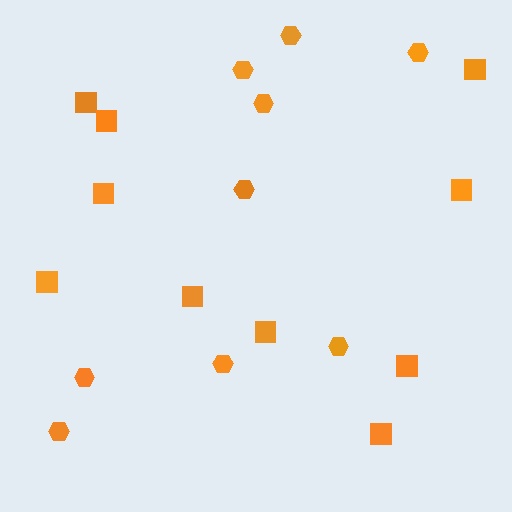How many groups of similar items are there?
There are 2 groups: one group of hexagons (9) and one group of squares (10).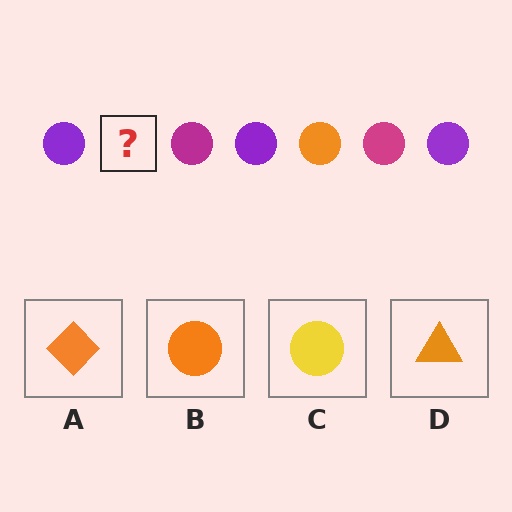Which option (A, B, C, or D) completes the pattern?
B.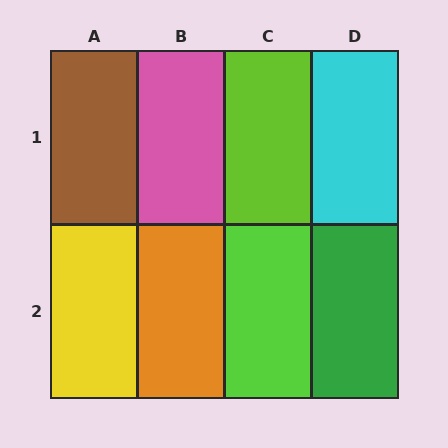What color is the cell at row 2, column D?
Green.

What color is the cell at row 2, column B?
Orange.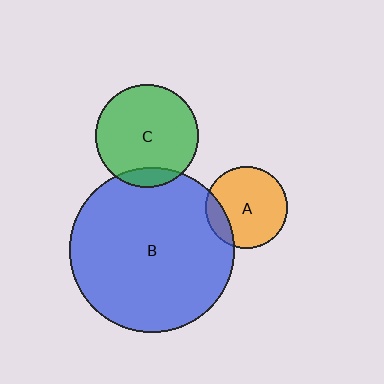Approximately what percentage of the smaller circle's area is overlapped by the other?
Approximately 10%.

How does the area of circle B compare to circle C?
Approximately 2.6 times.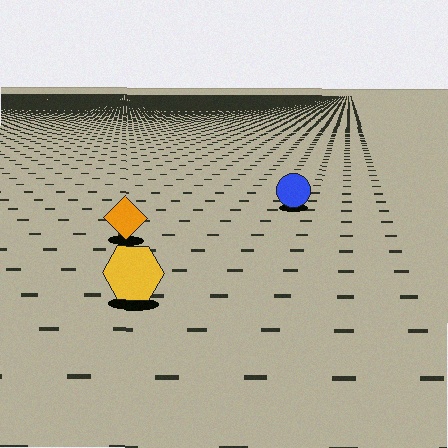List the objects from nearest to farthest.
From nearest to farthest: the yellow hexagon, the orange diamond, the blue circle.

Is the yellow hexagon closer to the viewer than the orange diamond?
Yes. The yellow hexagon is closer — you can tell from the texture gradient: the ground texture is coarser near it.